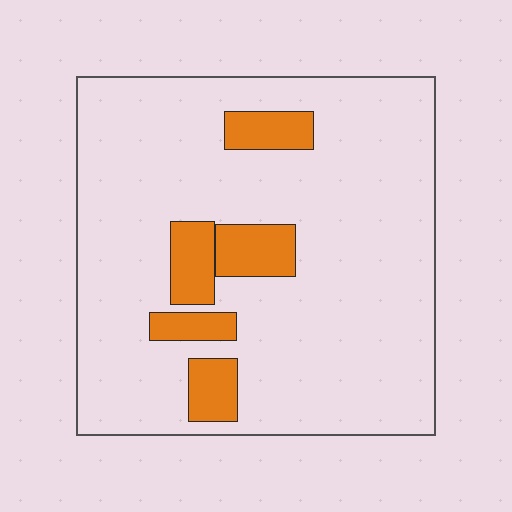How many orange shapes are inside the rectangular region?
5.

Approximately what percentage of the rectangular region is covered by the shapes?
Approximately 15%.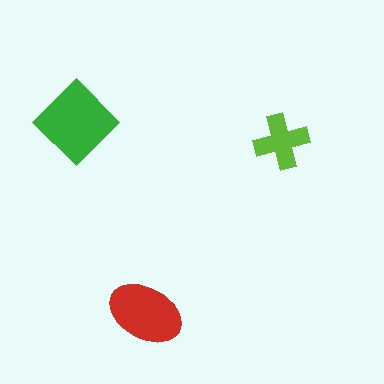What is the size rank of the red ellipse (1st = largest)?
2nd.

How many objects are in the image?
There are 3 objects in the image.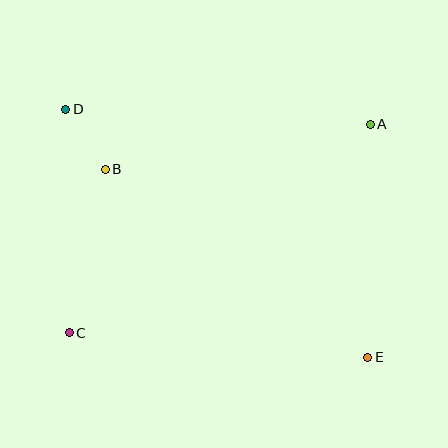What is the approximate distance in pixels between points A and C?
The distance between A and C is approximately 366 pixels.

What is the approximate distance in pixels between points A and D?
The distance between A and D is approximately 305 pixels.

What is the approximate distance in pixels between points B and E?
The distance between B and E is approximately 323 pixels.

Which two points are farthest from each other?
Points D and E are farthest from each other.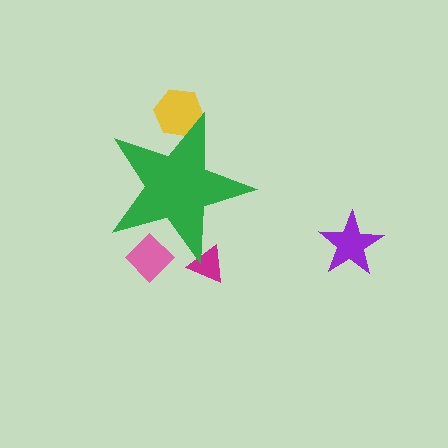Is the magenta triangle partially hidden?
Yes, the magenta triangle is partially hidden behind the green star.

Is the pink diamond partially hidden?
Yes, the pink diamond is partially hidden behind the green star.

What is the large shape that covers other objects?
A green star.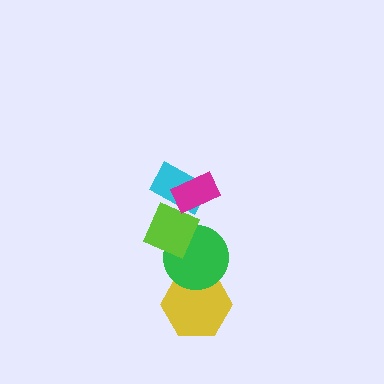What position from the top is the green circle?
The green circle is 4th from the top.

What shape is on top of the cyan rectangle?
The magenta rectangle is on top of the cyan rectangle.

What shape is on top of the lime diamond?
The cyan rectangle is on top of the lime diamond.